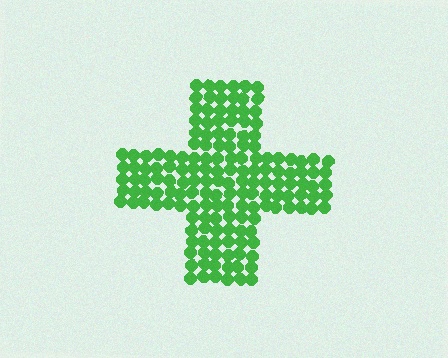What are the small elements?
The small elements are circles.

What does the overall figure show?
The overall figure shows a cross.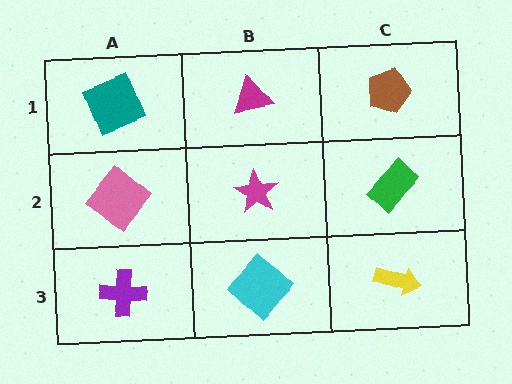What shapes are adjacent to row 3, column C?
A green rectangle (row 2, column C), a cyan diamond (row 3, column B).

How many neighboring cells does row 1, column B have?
3.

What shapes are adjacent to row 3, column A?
A pink diamond (row 2, column A), a cyan diamond (row 3, column B).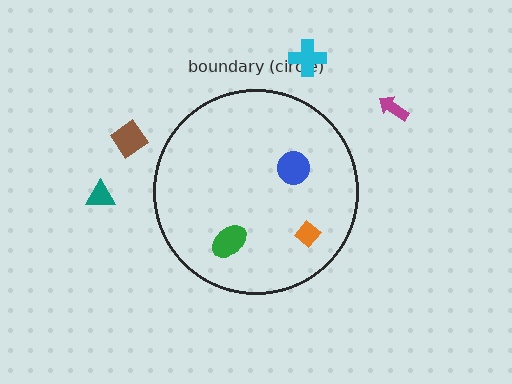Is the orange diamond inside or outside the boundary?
Inside.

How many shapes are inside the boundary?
3 inside, 4 outside.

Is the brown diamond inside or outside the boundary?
Outside.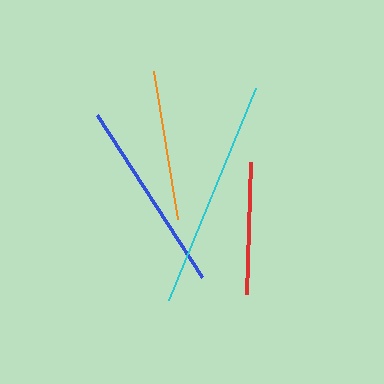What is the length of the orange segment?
The orange segment is approximately 150 pixels long.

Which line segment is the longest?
The cyan line is the longest at approximately 229 pixels.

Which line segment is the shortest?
The red line is the shortest at approximately 132 pixels.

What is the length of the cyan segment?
The cyan segment is approximately 229 pixels long.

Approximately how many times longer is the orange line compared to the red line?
The orange line is approximately 1.1 times the length of the red line.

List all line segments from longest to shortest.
From longest to shortest: cyan, blue, orange, red.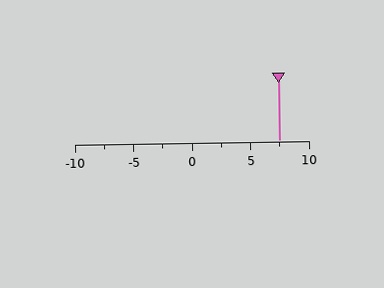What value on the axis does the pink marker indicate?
The marker indicates approximately 7.5.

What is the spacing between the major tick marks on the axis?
The major ticks are spaced 5 apart.